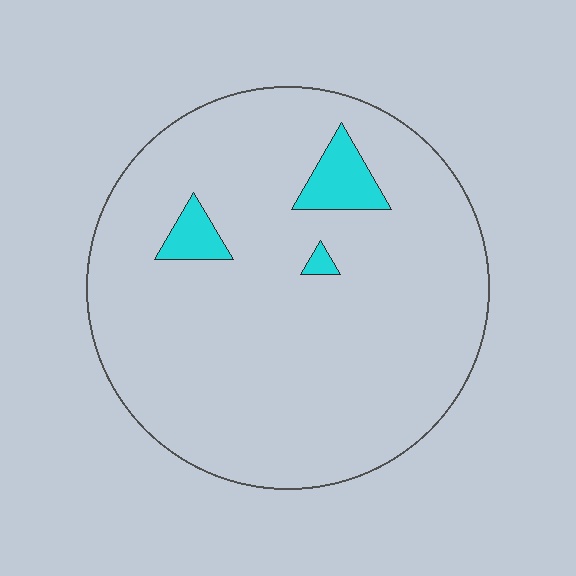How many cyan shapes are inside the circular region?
3.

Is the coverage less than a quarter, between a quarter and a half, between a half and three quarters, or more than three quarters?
Less than a quarter.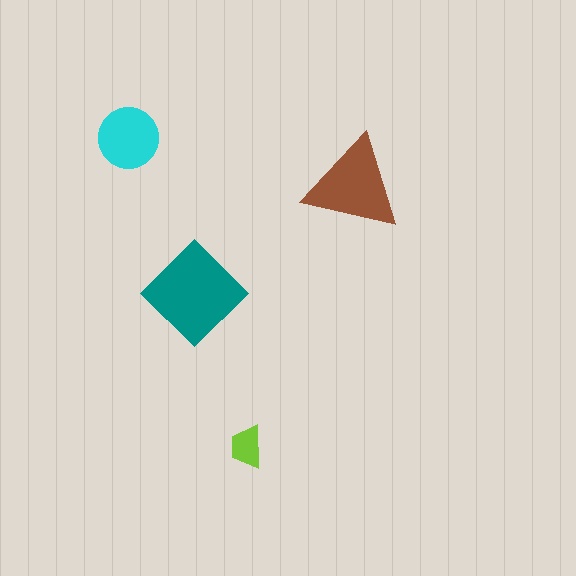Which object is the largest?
The teal diamond.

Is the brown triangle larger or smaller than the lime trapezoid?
Larger.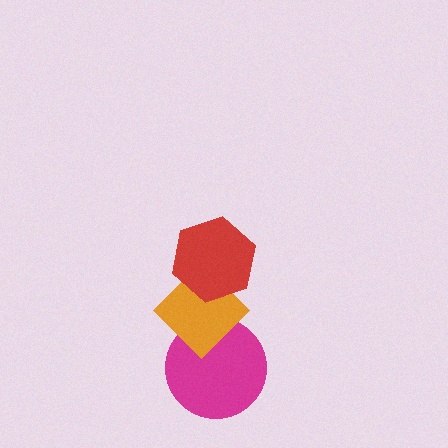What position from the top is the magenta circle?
The magenta circle is 3rd from the top.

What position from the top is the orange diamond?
The orange diamond is 2nd from the top.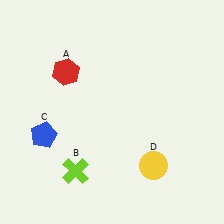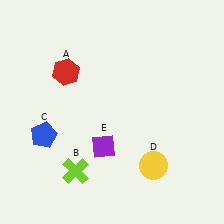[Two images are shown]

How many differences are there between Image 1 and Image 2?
There is 1 difference between the two images.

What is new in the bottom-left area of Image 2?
A purple diamond (E) was added in the bottom-left area of Image 2.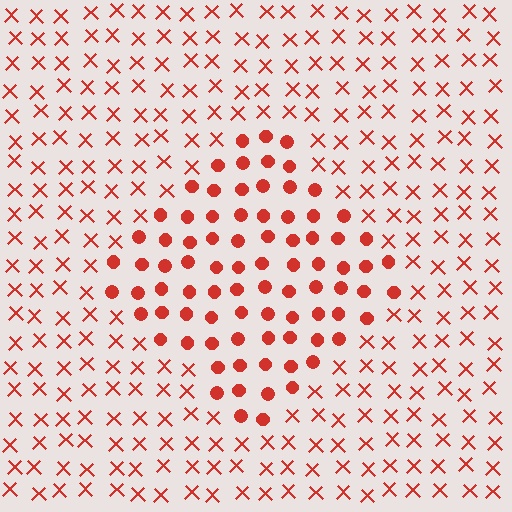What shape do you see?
I see a diamond.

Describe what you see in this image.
The image is filled with small red elements arranged in a uniform grid. A diamond-shaped region contains circles, while the surrounding area contains X marks. The boundary is defined purely by the change in element shape.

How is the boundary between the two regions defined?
The boundary is defined by a change in element shape: circles inside vs. X marks outside. All elements share the same color and spacing.